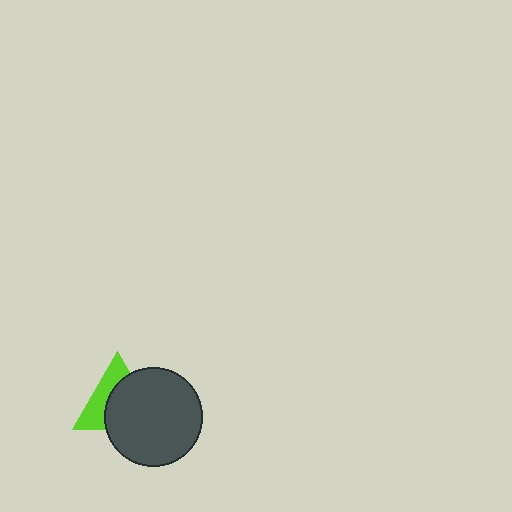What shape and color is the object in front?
The object in front is a dark gray circle.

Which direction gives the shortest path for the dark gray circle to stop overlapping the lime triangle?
Moving toward the lower-right gives the shortest separation.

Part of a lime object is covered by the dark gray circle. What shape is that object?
It is a triangle.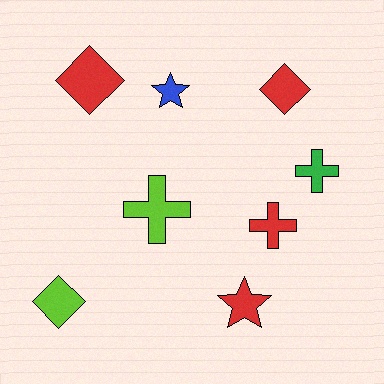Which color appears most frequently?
Red, with 4 objects.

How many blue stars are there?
There is 1 blue star.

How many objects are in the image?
There are 8 objects.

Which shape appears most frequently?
Diamond, with 3 objects.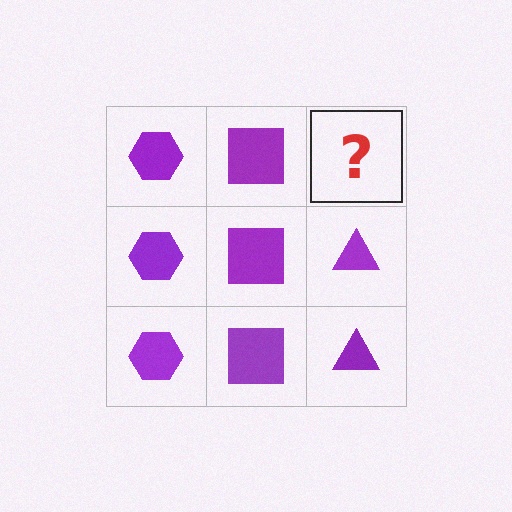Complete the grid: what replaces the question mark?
The question mark should be replaced with a purple triangle.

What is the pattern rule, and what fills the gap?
The rule is that each column has a consistent shape. The gap should be filled with a purple triangle.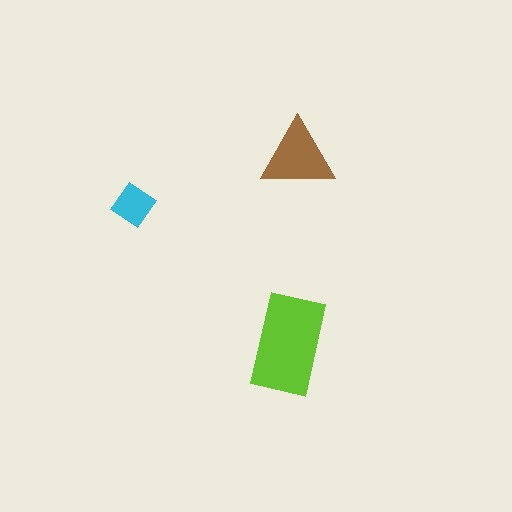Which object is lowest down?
The lime rectangle is bottommost.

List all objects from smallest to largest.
The cyan diamond, the brown triangle, the lime rectangle.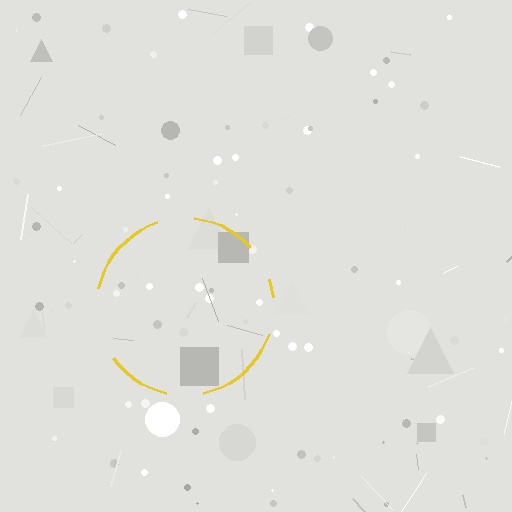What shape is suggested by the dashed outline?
The dashed outline suggests a circle.